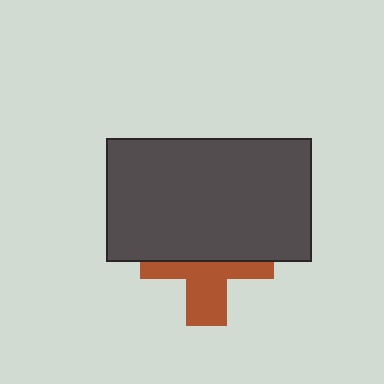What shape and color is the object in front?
The object in front is a dark gray rectangle.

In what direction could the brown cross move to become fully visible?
The brown cross could move down. That would shift it out from behind the dark gray rectangle entirely.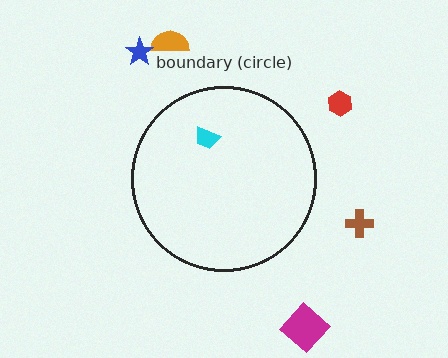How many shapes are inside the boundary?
1 inside, 5 outside.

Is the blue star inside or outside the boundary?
Outside.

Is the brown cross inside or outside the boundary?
Outside.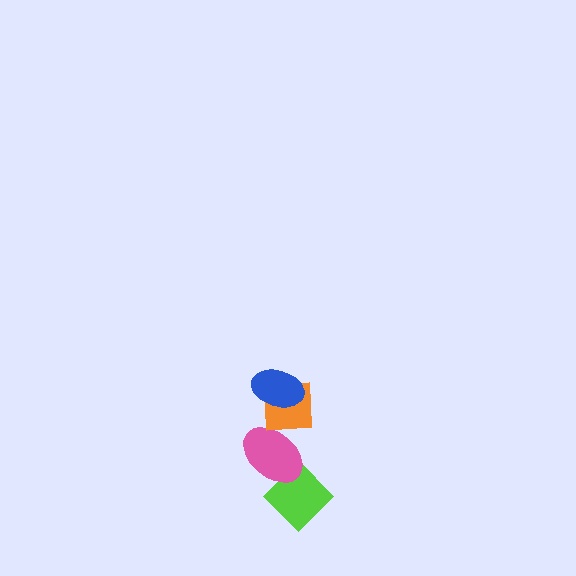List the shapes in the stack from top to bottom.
From top to bottom: the blue ellipse, the orange square, the pink ellipse, the lime diamond.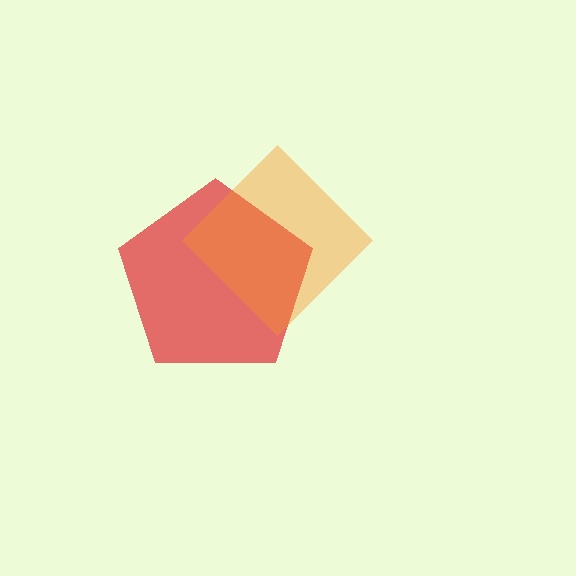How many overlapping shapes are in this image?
There are 2 overlapping shapes in the image.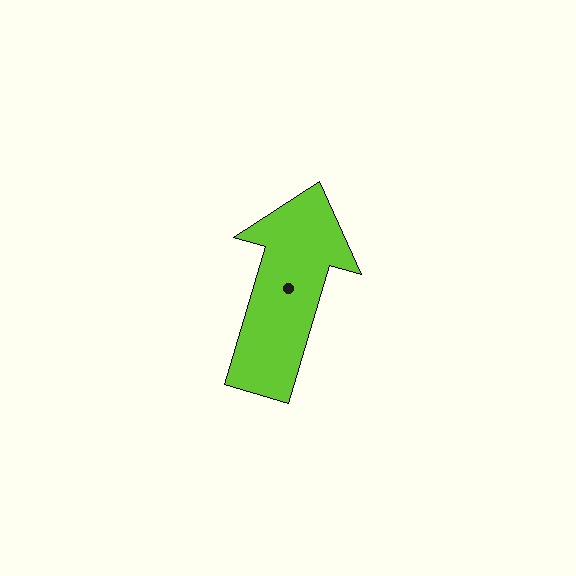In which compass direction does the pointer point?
North.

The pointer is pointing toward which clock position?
Roughly 1 o'clock.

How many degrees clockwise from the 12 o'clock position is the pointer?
Approximately 16 degrees.